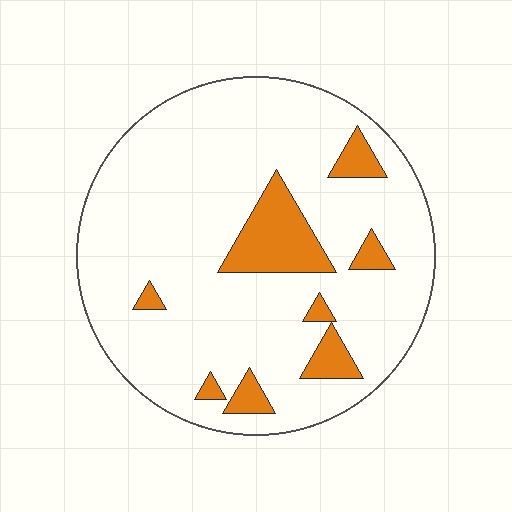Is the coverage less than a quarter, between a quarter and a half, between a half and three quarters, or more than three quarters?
Less than a quarter.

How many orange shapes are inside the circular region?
8.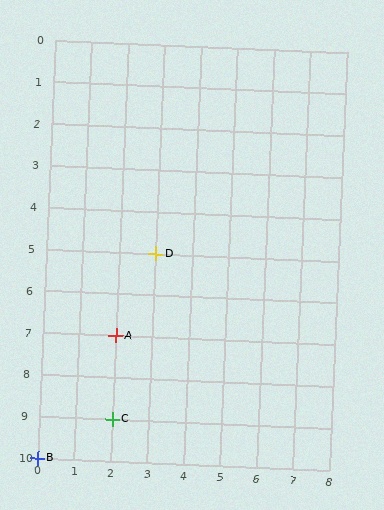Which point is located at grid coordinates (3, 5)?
Point D is at (3, 5).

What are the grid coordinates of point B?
Point B is at grid coordinates (0, 10).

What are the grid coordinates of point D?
Point D is at grid coordinates (3, 5).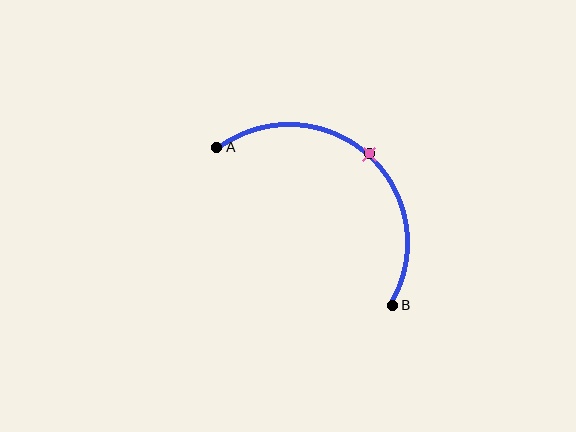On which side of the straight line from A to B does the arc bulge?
The arc bulges above and to the right of the straight line connecting A and B.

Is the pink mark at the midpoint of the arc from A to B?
Yes. The pink mark lies on the arc at equal arc-length from both A and B — it is the arc midpoint.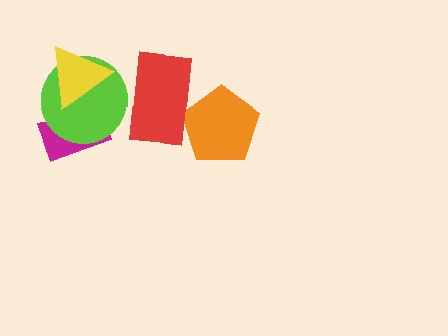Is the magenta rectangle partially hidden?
Yes, it is partially covered by another shape.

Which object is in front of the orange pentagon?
The red rectangle is in front of the orange pentagon.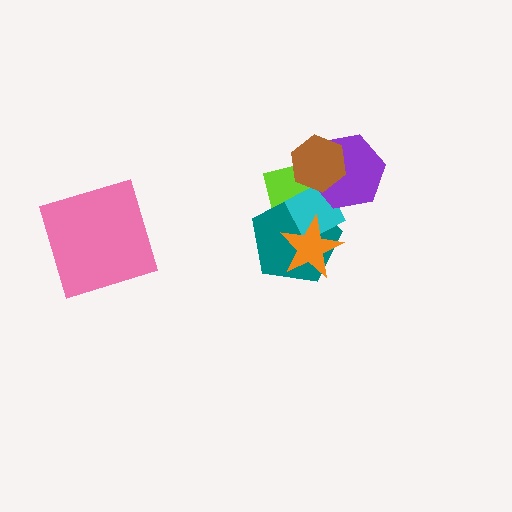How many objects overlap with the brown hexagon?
3 objects overlap with the brown hexagon.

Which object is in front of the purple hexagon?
The brown hexagon is in front of the purple hexagon.